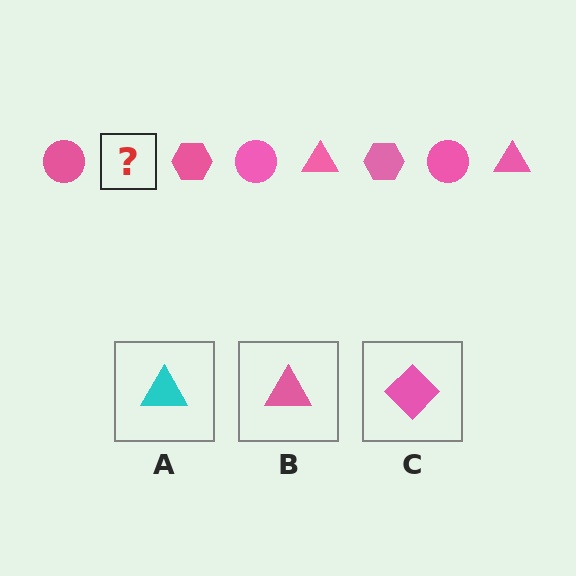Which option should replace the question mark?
Option B.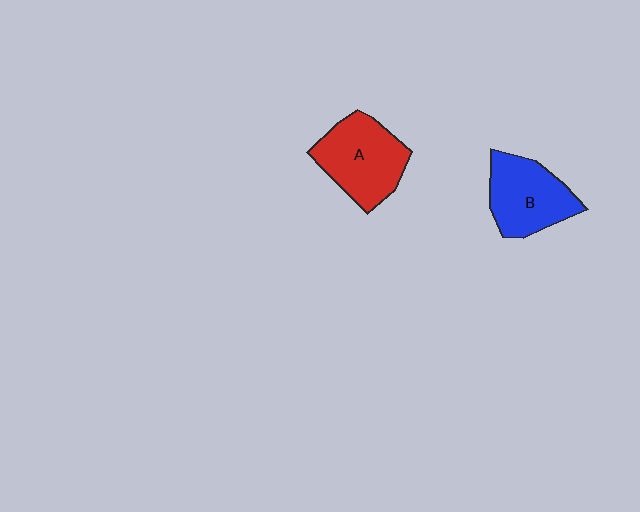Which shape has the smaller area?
Shape B (blue).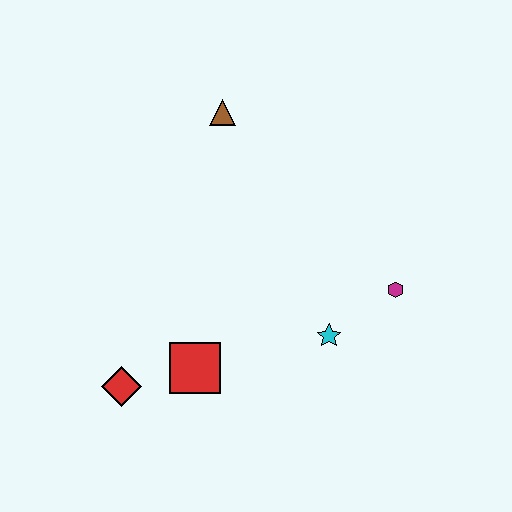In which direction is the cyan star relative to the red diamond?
The cyan star is to the right of the red diamond.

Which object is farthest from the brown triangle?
The red diamond is farthest from the brown triangle.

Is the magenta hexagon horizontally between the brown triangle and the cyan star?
No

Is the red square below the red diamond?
No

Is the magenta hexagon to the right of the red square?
Yes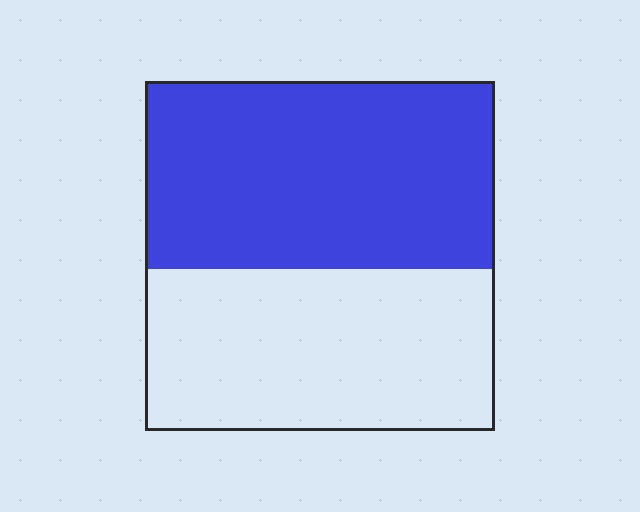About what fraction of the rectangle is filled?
About one half (1/2).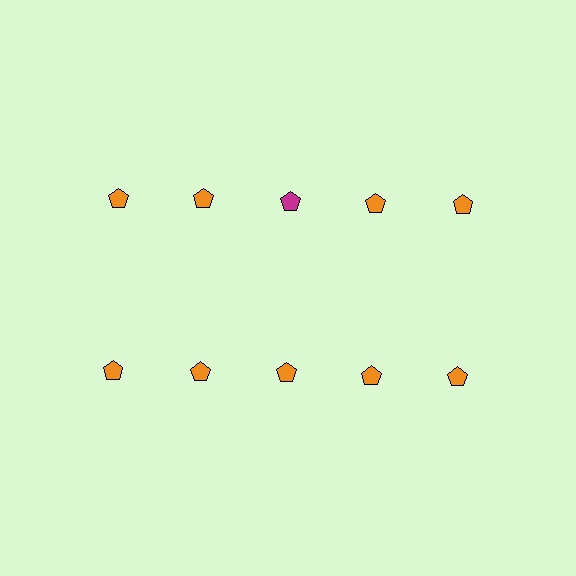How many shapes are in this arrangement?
There are 10 shapes arranged in a grid pattern.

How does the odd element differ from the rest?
It has a different color: magenta instead of orange.